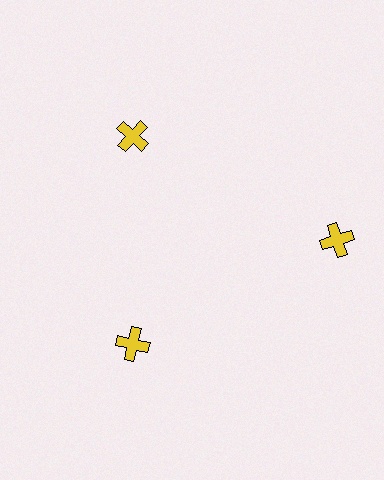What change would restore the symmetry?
The symmetry would be restored by moving it inward, back onto the ring so that all 3 crosses sit at equal angles and equal distance from the center.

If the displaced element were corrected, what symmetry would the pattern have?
It would have 3-fold rotational symmetry — the pattern would map onto itself every 120 degrees.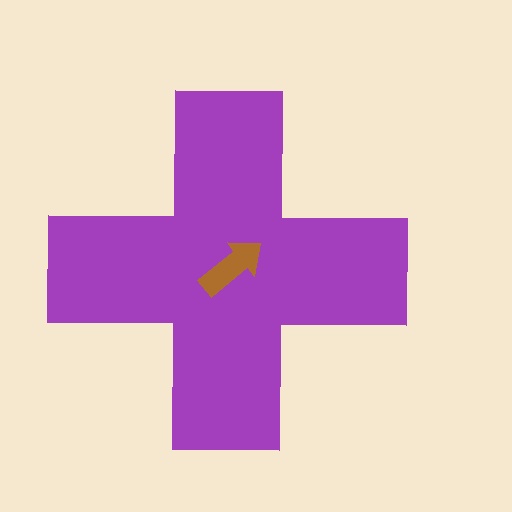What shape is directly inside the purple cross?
The brown arrow.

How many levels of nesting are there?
2.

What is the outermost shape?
The purple cross.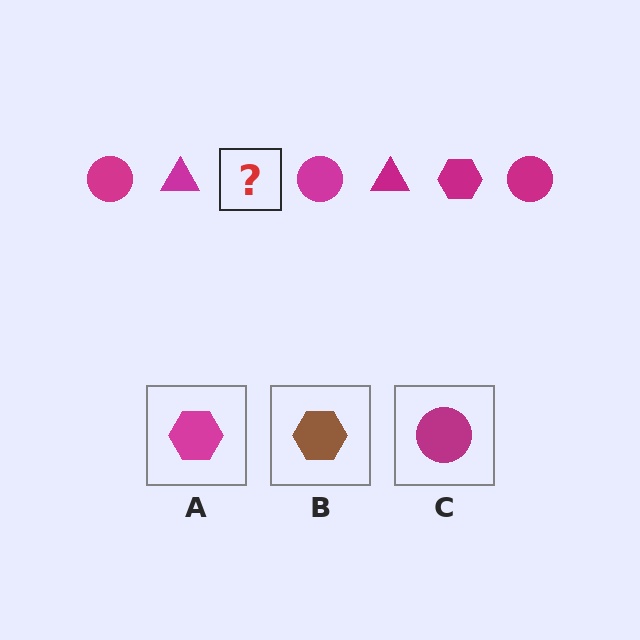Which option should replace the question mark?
Option A.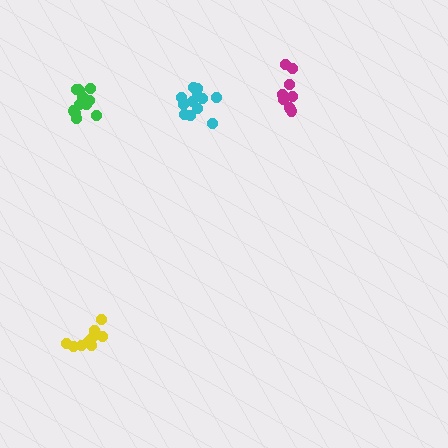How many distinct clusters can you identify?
There are 4 distinct clusters.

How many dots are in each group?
Group 1: 12 dots, Group 2: 9 dots, Group 3: 12 dots, Group 4: 9 dots (42 total).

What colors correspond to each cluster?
The clusters are colored: cyan, yellow, green, magenta.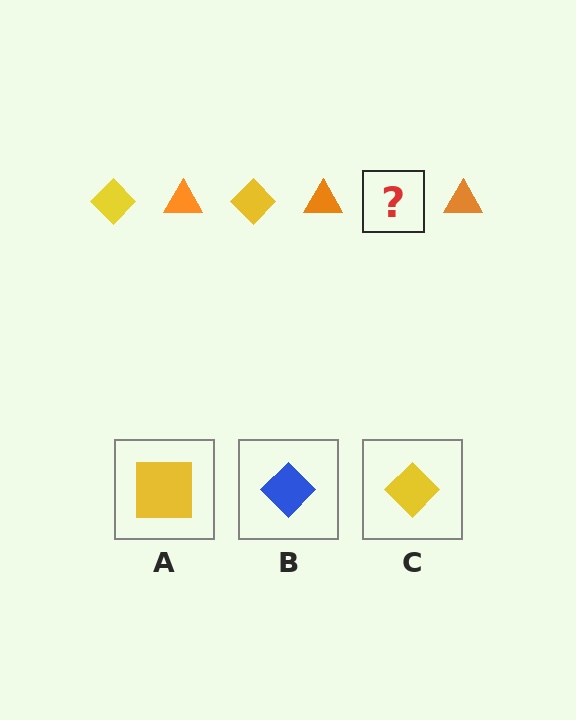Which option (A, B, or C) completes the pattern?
C.